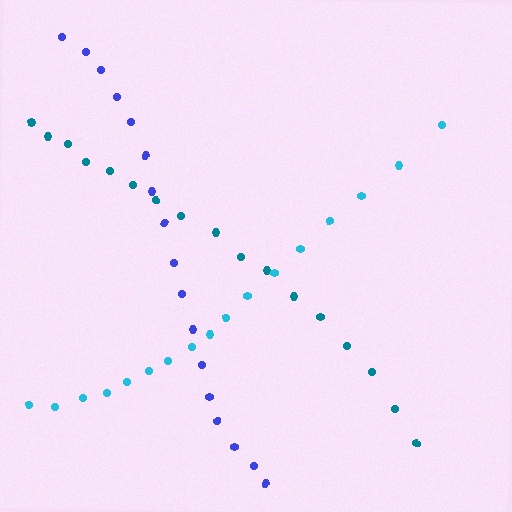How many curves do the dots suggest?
There are 3 distinct paths.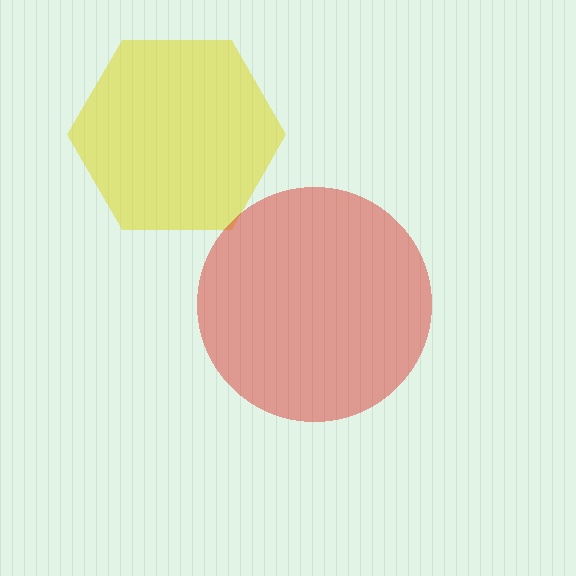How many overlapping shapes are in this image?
There are 2 overlapping shapes in the image.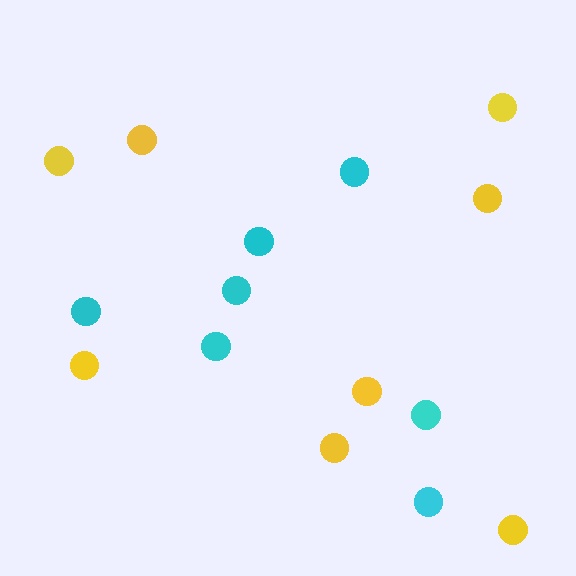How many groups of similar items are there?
There are 2 groups: one group of cyan circles (7) and one group of yellow circles (8).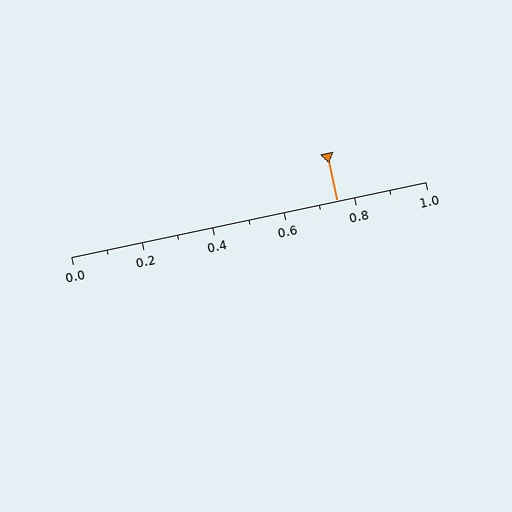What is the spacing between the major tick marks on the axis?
The major ticks are spaced 0.2 apart.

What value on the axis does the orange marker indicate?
The marker indicates approximately 0.75.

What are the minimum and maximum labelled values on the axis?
The axis runs from 0.0 to 1.0.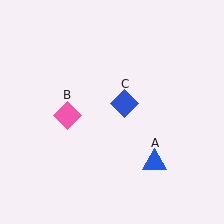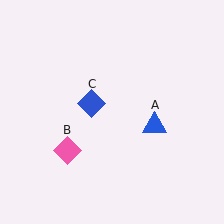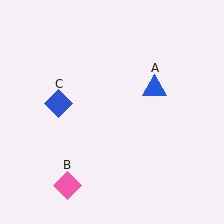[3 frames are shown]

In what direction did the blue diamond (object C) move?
The blue diamond (object C) moved left.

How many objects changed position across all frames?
3 objects changed position: blue triangle (object A), pink diamond (object B), blue diamond (object C).